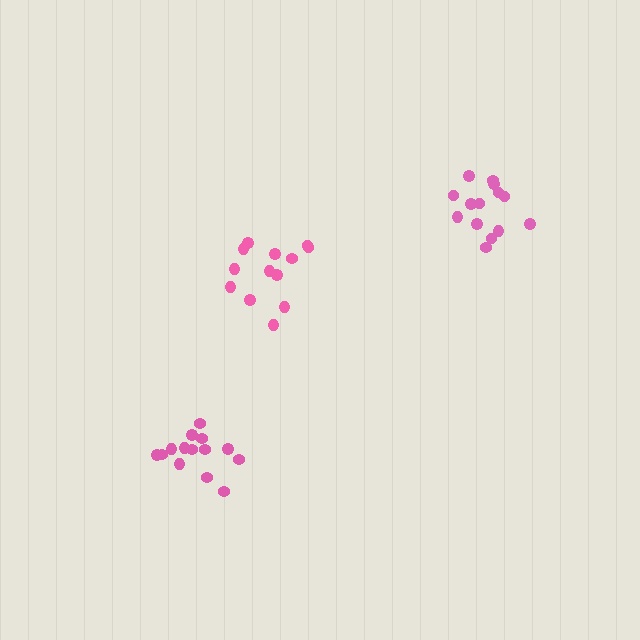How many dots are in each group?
Group 1: 13 dots, Group 2: 14 dots, Group 3: 14 dots (41 total).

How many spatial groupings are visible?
There are 3 spatial groupings.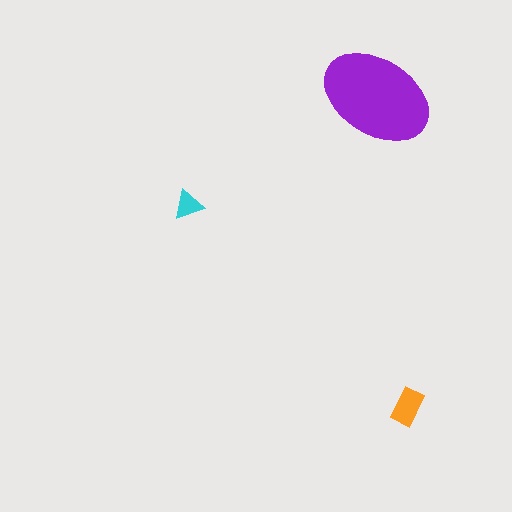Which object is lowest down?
The orange rectangle is bottommost.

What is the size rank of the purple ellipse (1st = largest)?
1st.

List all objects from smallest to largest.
The cyan triangle, the orange rectangle, the purple ellipse.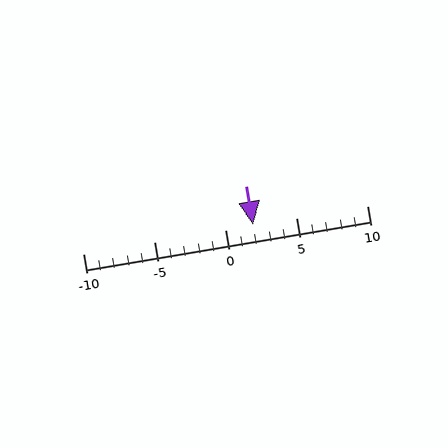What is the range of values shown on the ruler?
The ruler shows values from -10 to 10.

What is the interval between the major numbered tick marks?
The major tick marks are spaced 5 units apart.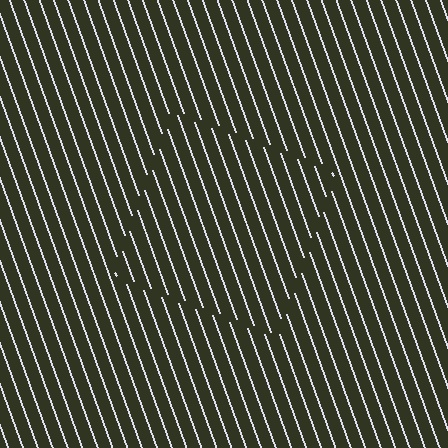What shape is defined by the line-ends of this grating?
An illusory square. The interior of the shape contains the same grating, shifted by half a period — the contour is defined by the phase discontinuity where line-ends from the inner and outer gratings abut.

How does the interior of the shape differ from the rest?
The interior of the shape contains the same grating, shifted by half a period — the contour is defined by the phase discontinuity where line-ends from the inner and outer gratings abut.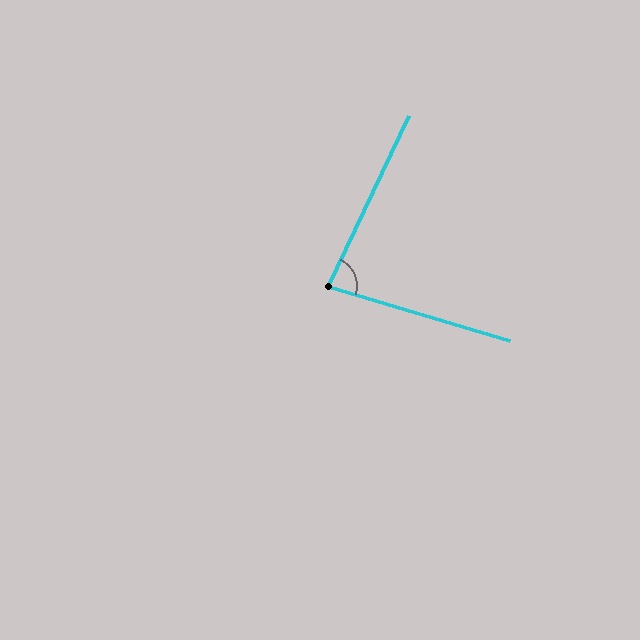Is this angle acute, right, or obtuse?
It is acute.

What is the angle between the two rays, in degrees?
Approximately 81 degrees.